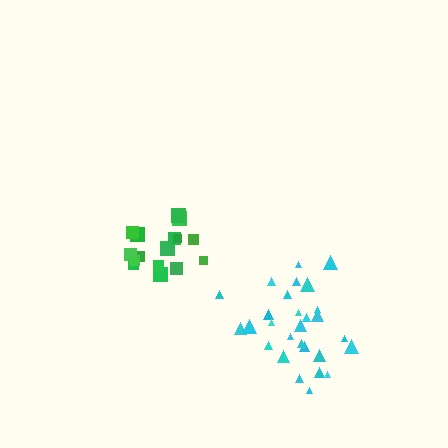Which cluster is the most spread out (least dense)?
Cyan.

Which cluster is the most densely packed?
Green.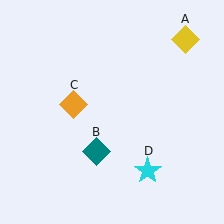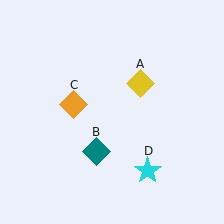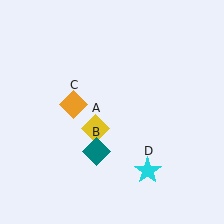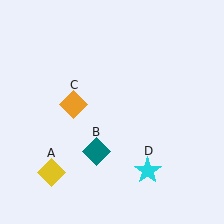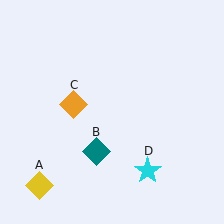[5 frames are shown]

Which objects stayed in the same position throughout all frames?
Teal diamond (object B) and orange diamond (object C) and cyan star (object D) remained stationary.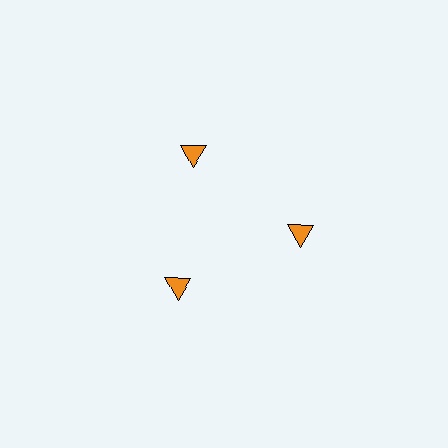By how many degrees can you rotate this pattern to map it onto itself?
The pattern maps onto itself every 120 degrees of rotation.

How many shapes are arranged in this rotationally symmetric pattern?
There are 3 shapes, arranged in 3 groups of 1.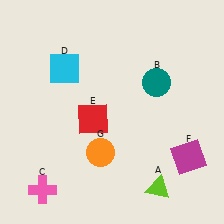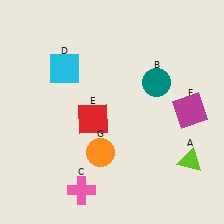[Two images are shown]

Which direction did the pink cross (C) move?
The pink cross (C) moved right.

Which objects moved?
The objects that moved are: the lime triangle (A), the pink cross (C), the magenta square (F).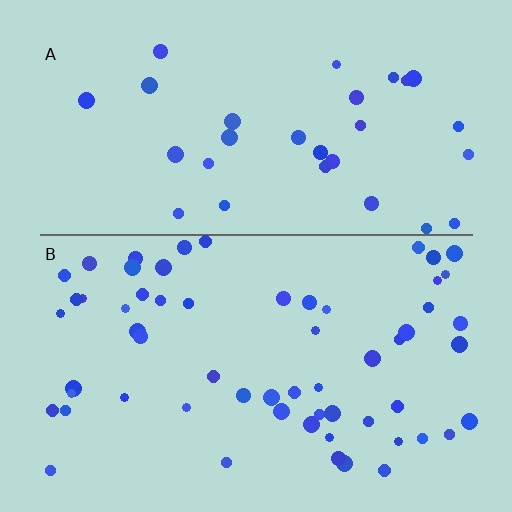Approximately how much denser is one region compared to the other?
Approximately 2.0× — region B over region A.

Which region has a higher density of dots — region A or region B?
B (the bottom).